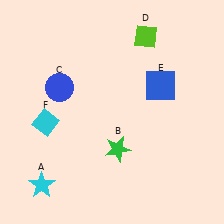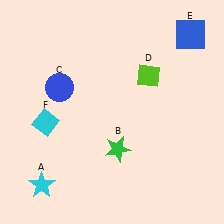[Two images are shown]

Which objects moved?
The objects that moved are: the lime diamond (D), the blue square (E).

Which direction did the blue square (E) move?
The blue square (E) moved up.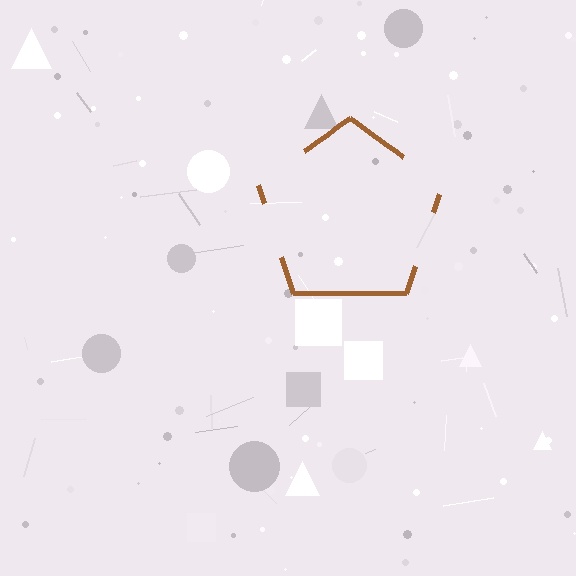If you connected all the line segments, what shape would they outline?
They would outline a pentagon.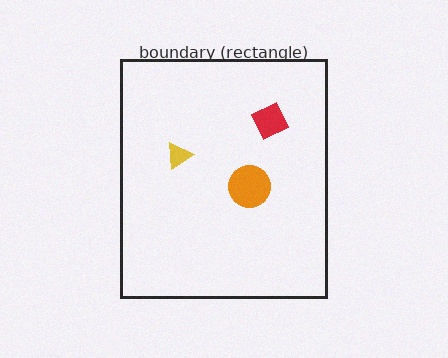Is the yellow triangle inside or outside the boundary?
Inside.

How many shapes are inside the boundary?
3 inside, 0 outside.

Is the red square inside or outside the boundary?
Inside.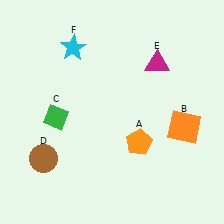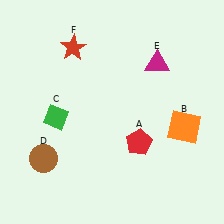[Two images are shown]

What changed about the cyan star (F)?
In Image 1, F is cyan. In Image 2, it changed to red.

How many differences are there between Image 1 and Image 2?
There are 2 differences between the two images.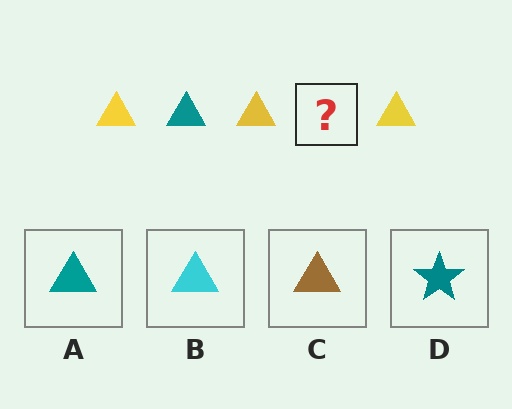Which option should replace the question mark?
Option A.